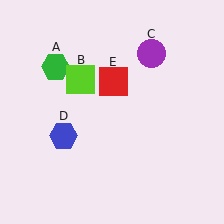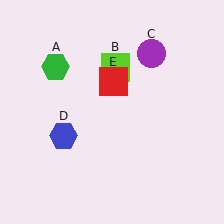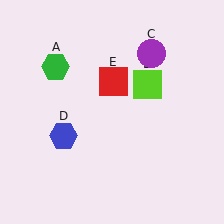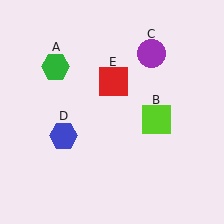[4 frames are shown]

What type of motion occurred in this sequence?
The lime square (object B) rotated clockwise around the center of the scene.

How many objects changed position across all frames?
1 object changed position: lime square (object B).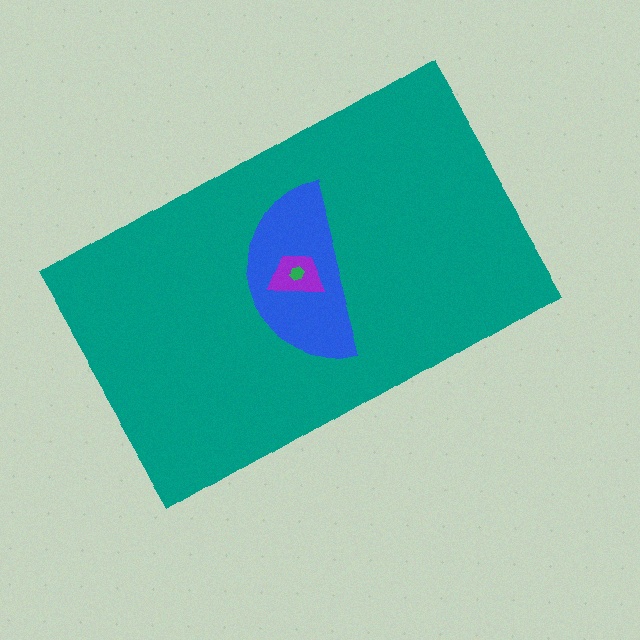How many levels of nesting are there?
4.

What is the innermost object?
The green hexagon.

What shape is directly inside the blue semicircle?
The purple trapezoid.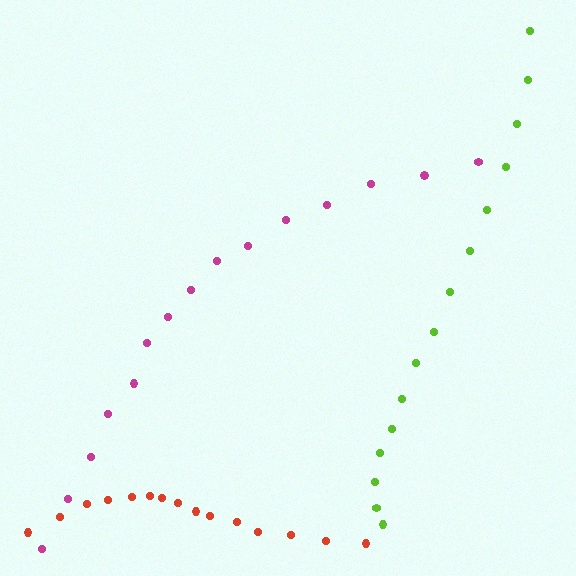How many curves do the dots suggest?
There are 3 distinct paths.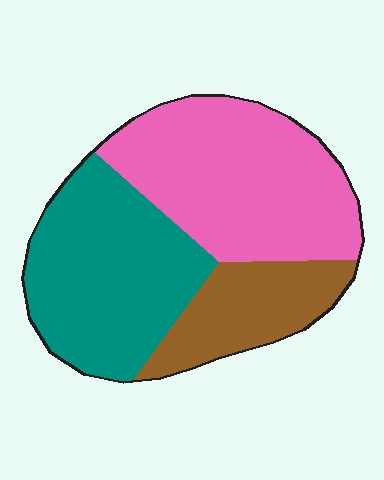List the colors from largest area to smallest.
From largest to smallest: pink, teal, brown.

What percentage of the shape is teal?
Teal takes up between a quarter and a half of the shape.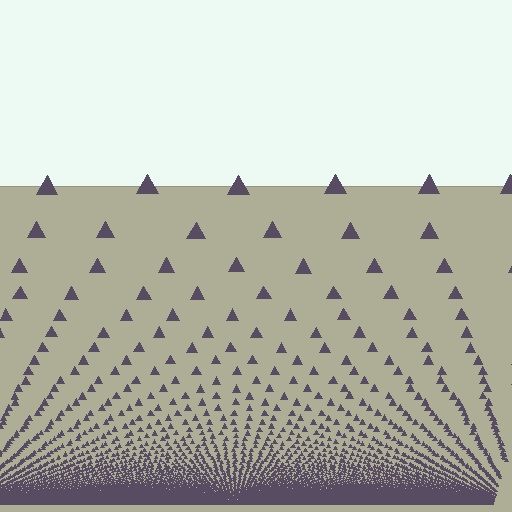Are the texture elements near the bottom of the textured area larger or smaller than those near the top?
Smaller. The gradient is inverted — elements near the bottom are smaller and denser.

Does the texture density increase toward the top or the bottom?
Density increases toward the bottom.